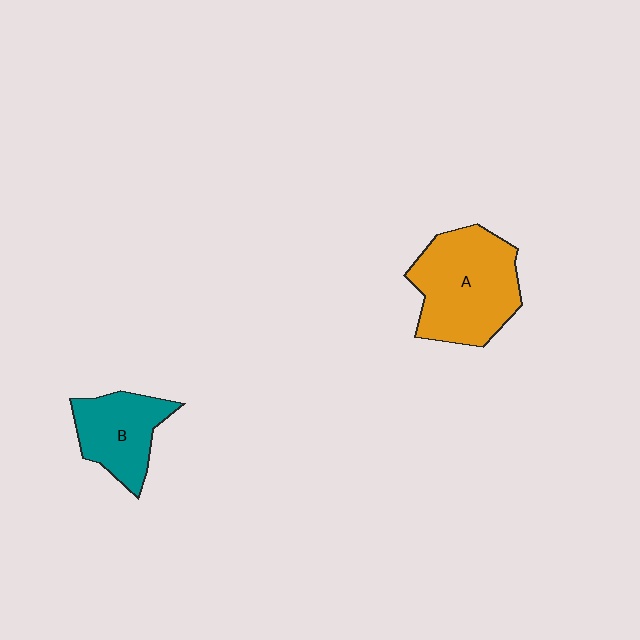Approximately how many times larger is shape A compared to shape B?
Approximately 1.6 times.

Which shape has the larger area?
Shape A (orange).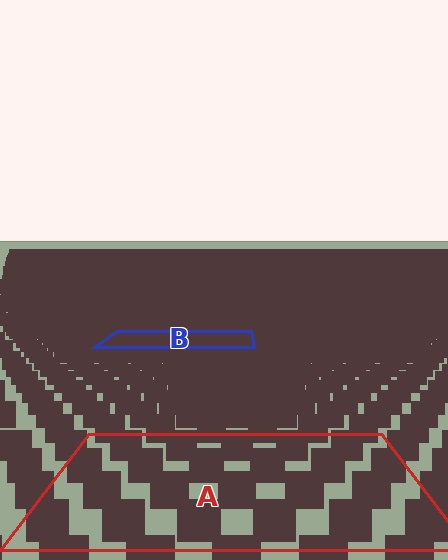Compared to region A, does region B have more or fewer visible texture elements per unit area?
Region B has more texture elements per unit area — they are packed more densely because it is farther away.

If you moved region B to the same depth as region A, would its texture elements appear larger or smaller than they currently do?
They would appear larger. At a closer depth, the same texture elements are projected at a bigger on-screen size.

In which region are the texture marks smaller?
The texture marks are smaller in region B, because it is farther away.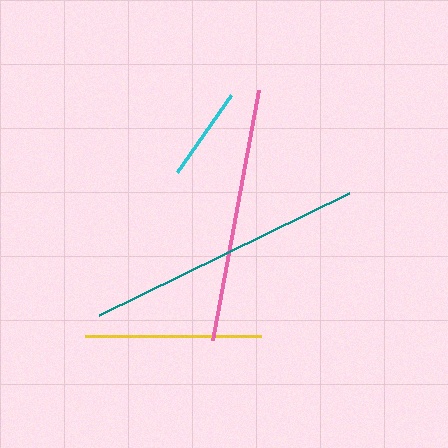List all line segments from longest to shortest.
From longest to shortest: teal, pink, yellow, cyan.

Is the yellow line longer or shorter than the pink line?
The pink line is longer than the yellow line.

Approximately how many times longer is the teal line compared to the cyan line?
The teal line is approximately 2.9 times the length of the cyan line.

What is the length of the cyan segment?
The cyan segment is approximately 95 pixels long.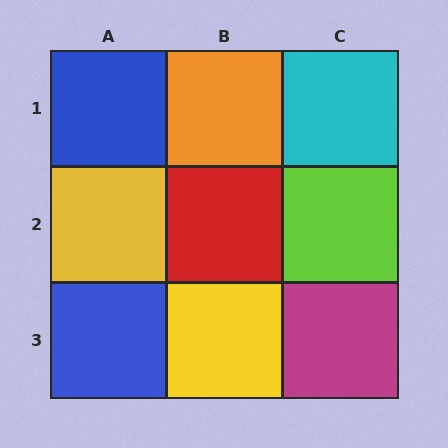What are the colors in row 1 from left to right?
Blue, orange, cyan.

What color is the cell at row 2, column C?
Lime.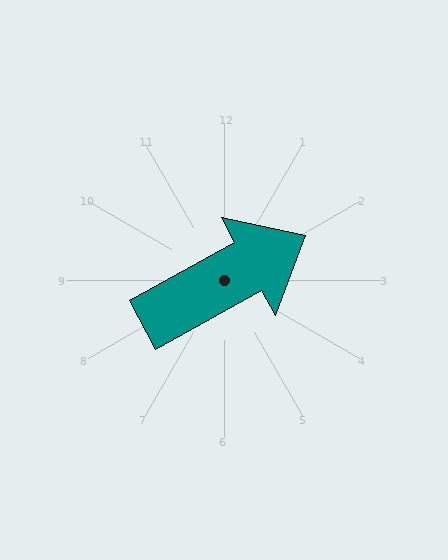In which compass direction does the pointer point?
Northeast.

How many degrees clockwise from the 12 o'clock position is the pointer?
Approximately 61 degrees.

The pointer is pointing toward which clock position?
Roughly 2 o'clock.